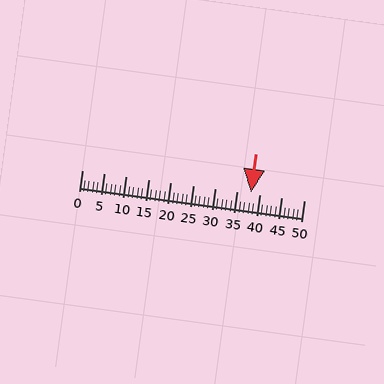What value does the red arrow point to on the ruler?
The red arrow points to approximately 38.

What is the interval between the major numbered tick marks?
The major tick marks are spaced 5 units apart.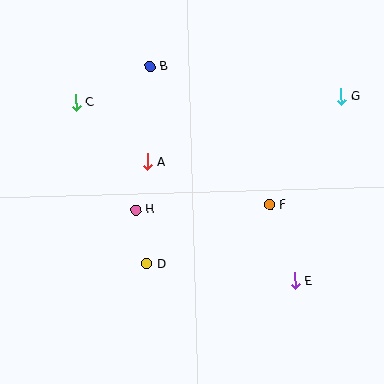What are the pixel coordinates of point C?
Point C is at (76, 103).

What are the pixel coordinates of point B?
Point B is at (150, 66).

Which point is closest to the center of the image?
Point A at (147, 162) is closest to the center.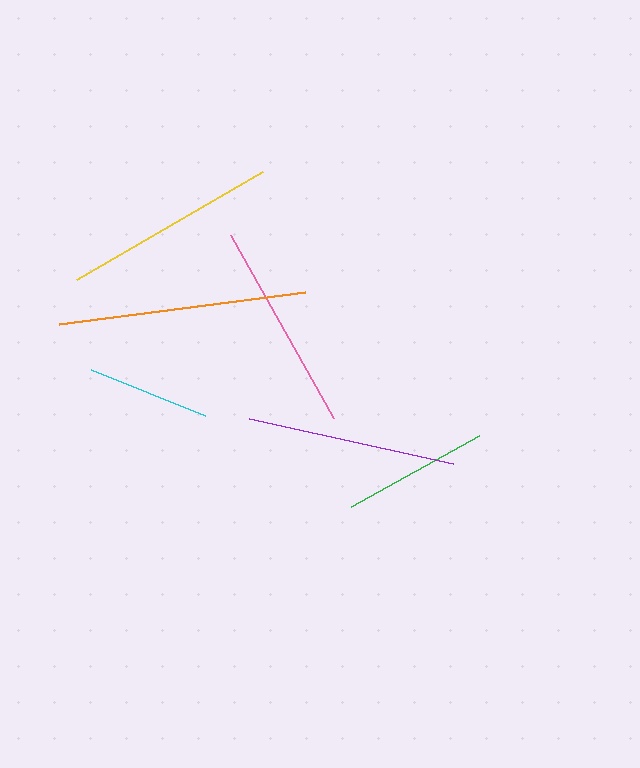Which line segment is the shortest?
The cyan line is the shortest at approximately 123 pixels.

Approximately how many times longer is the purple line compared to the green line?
The purple line is approximately 1.4 times the length of the green line.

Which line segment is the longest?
The orange line is the longest at approximately 247 pixels.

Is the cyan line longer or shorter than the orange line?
The orange line is longer than the cyan line.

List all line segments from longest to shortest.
From longest to shortest: orange, yellow, pink, purple, green, cyan.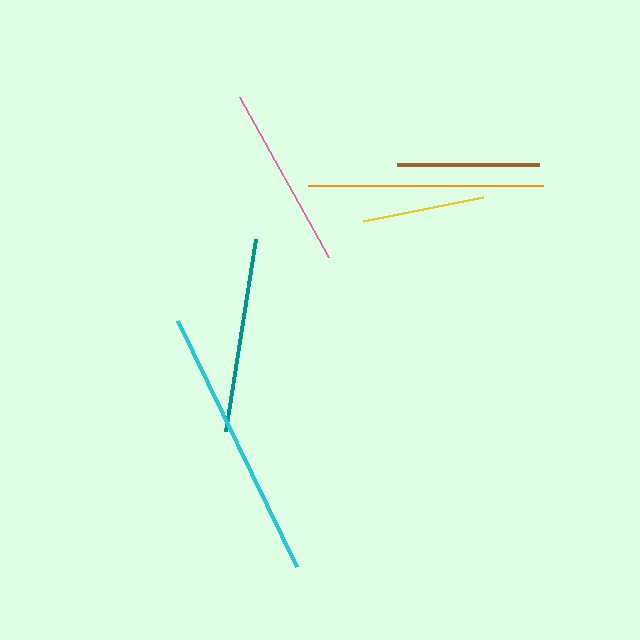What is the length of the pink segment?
The pink segment is approximately 183 pixels long.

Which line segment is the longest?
The cyan line is the longest at approximately 274 pixels.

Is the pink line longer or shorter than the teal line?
The teal line is longer than the pink line.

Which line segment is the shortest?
The yellow line is the shortest at approximately 122 pixels.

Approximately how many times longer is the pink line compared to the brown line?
The pink line is approximately 1.3 times the length of the brown line.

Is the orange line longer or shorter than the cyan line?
The cyan line is longer than the orange line.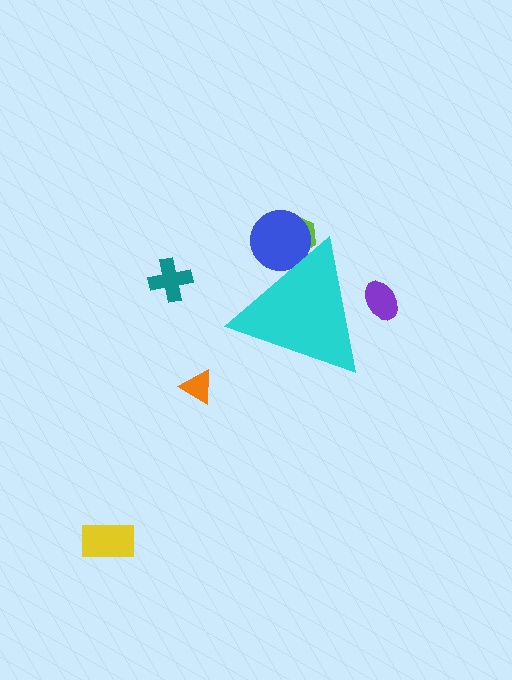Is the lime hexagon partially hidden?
Yes, the lime hexagon is partially hidden behind the cyan triangle.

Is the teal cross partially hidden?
No, the teal cross is fully visible.